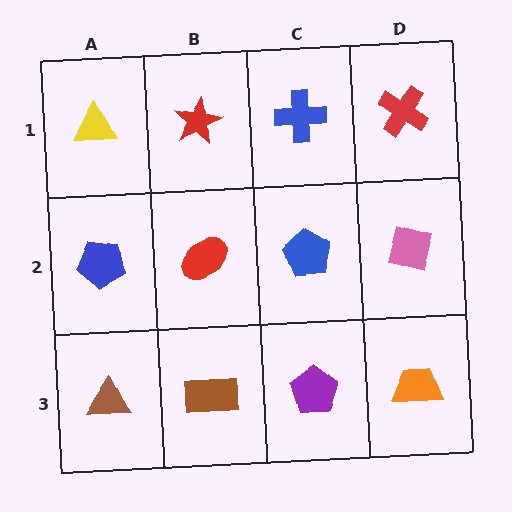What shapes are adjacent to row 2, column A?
A yellow triangle (row 1, column A), a brown triangle (row 3, column A), a red ellipse (row 2, column B).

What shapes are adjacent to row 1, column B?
A red ellipse (row 2, column B), a yellow triangle (row 1, column A), a blue cross (row 1, column C).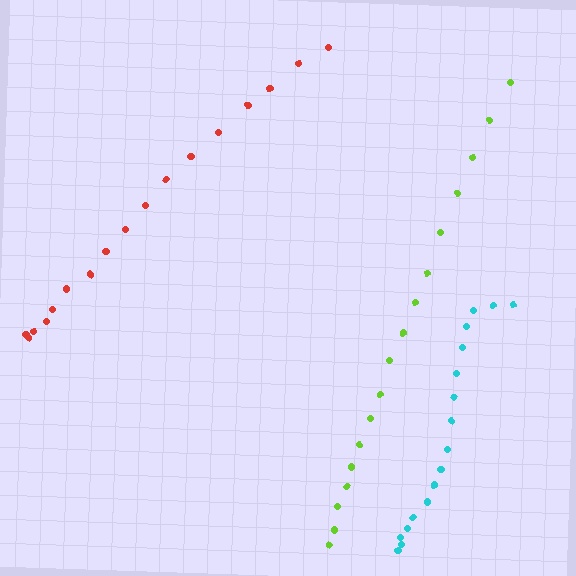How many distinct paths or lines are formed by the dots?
There are 3 distinct paths.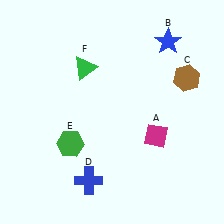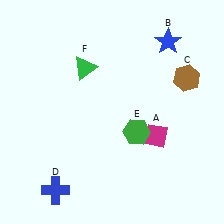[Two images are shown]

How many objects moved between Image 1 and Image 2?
2 objects moved between the two images.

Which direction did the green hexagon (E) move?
The green hexagon (E) moved right.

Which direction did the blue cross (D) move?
The blue cross (D) moved left.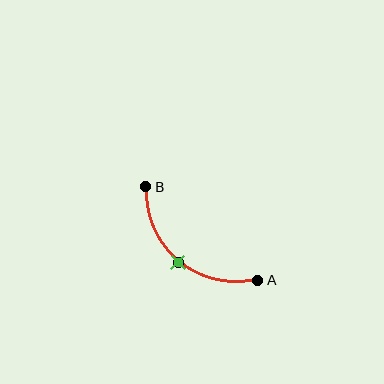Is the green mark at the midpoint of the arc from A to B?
Yes. The green mark lies on the arc at equal arc-length from both A and B — it is the arc midpoint.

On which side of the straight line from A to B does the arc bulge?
The arc bulges below and to the left of the straight line connecting A and B.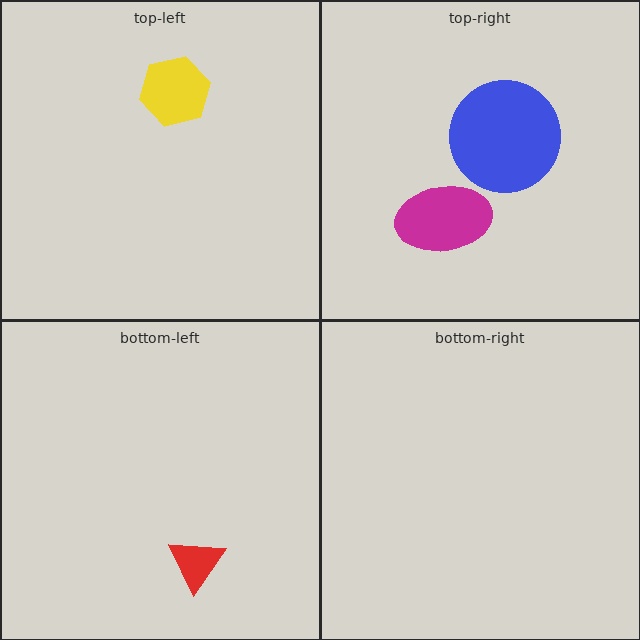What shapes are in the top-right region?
The magenta ellipse, the blue circle.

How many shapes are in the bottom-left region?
1.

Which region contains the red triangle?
The bottom-left region.